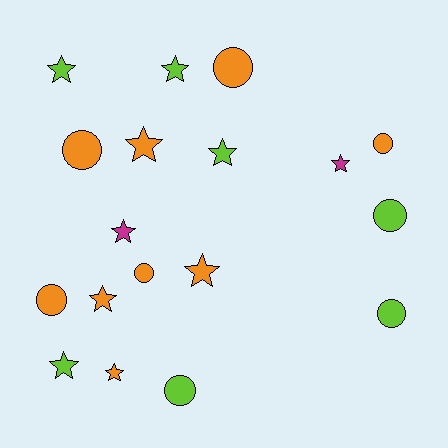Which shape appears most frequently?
Star, with 10 objects.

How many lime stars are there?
There are 4 lime stars.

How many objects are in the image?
There are 18 objects.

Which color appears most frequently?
Orange, with 9 objects.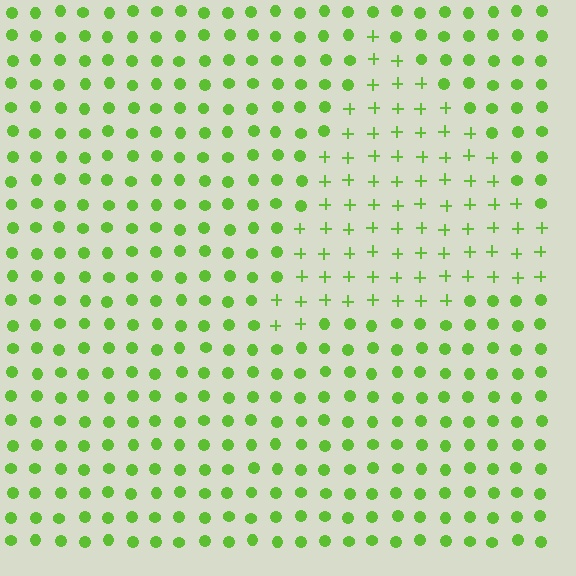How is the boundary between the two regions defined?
The boundary is defined by a change in element shape: plus signs inside vs. circles outside. All elements share the same color and spacing.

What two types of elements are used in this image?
The image uses plus signs inside the triangle region and circles outside it.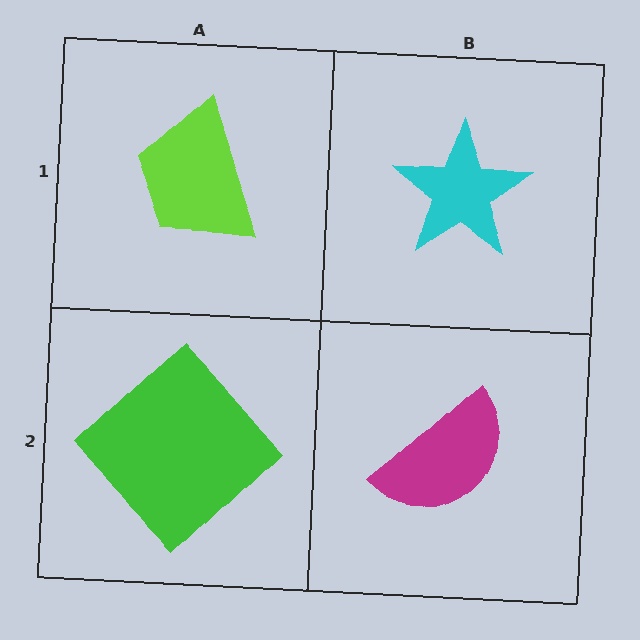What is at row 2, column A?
A green diamond.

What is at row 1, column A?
A lime trapezoid.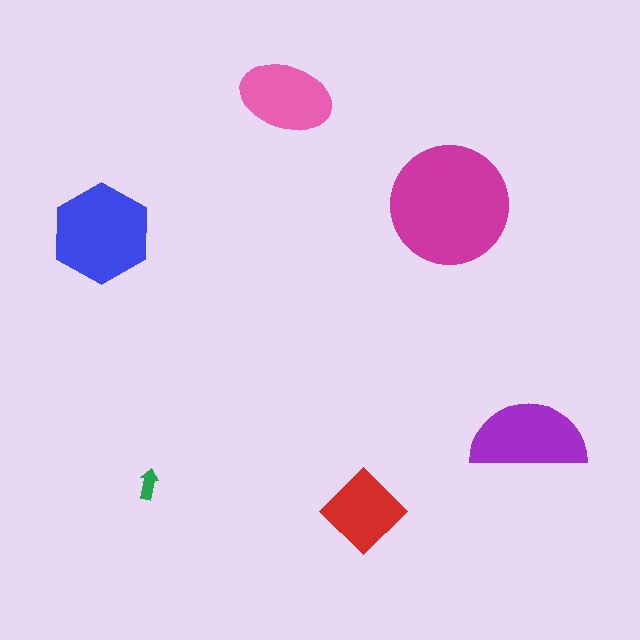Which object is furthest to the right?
The purple semicircle is rightmost.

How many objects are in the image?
There are 6 objects in the image.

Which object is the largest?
The magenta circle.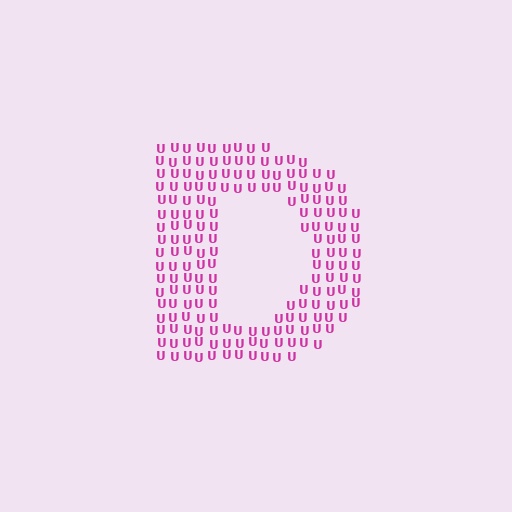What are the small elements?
The small elements are letter U's.